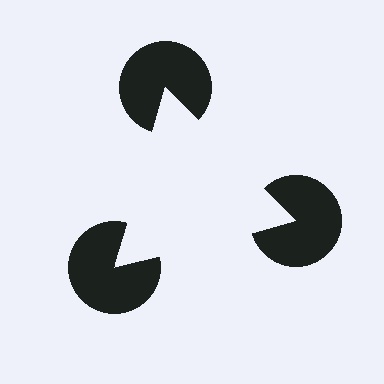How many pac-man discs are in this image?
There are 3 — one at each vertex of the illusory triangle.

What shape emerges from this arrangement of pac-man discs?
An illusory triangle — its edges are inferred from the aligned wedge cuts in the pac-man discs, not physically drawn.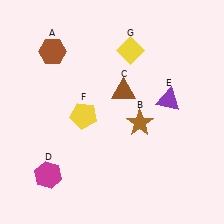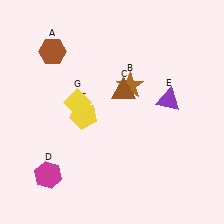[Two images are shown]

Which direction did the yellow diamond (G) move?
The yellow diamond (G) moved left.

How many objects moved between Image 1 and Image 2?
2 objects moved between the two images.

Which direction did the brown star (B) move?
The brown star (B) moved up.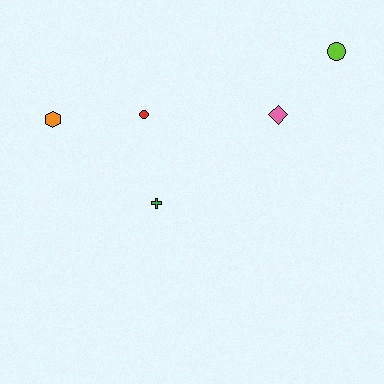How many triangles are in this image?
There are no triangles.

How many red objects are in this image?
There is 1 red object.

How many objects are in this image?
There are 5 objects.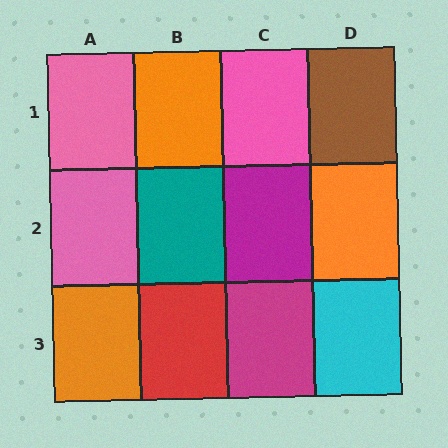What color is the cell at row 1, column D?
Brown.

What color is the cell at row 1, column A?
Pink.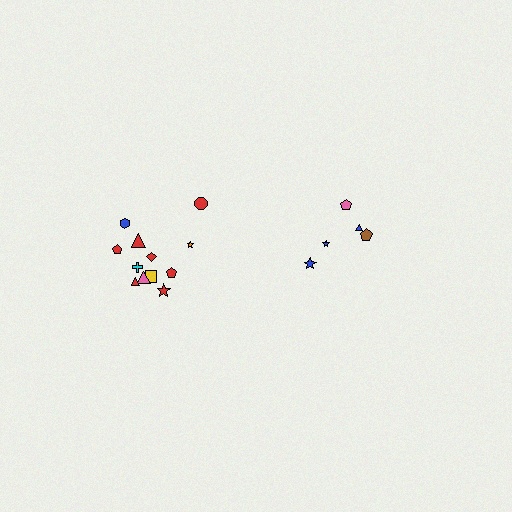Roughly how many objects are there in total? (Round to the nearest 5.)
Roughly 15 objects in total.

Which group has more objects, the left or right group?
The left group.